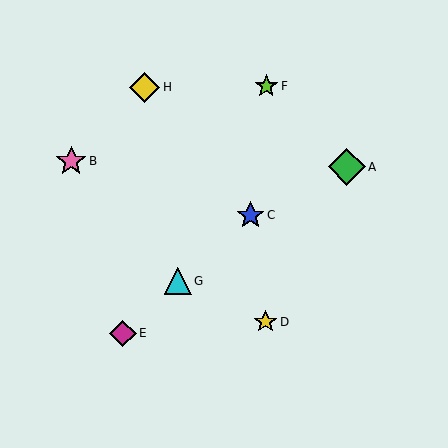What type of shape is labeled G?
Shape G is a cyan triangle.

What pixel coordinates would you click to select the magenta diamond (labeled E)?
Click at (123, 333) to select the magenta diamond E.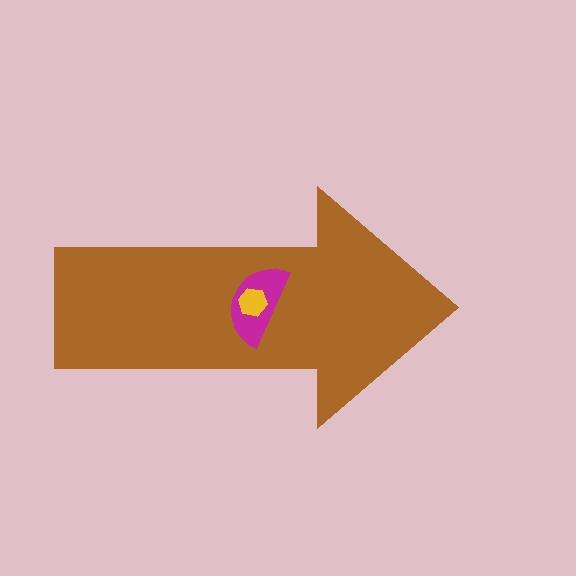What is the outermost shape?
The brown arrow.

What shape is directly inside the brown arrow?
The magenta semicircle.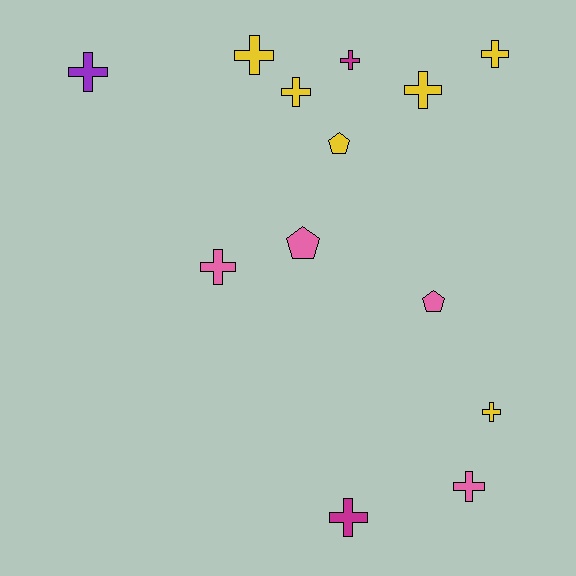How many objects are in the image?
There are 13 objects.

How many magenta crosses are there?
There are 2 magenta crosses.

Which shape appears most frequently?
Cross, with 10 objects.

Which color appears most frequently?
Yellow, with 6 objects.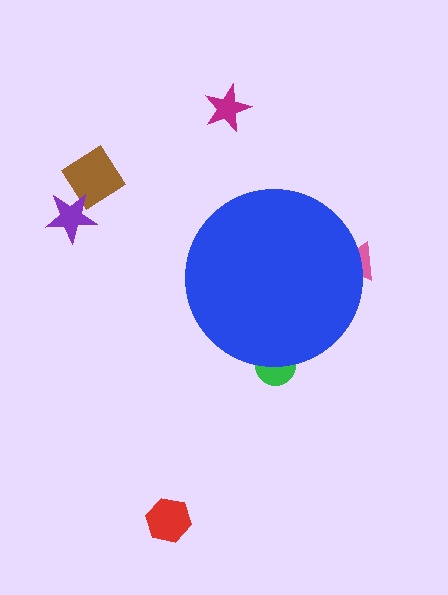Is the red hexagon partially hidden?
No, the red hexagon is fully visible.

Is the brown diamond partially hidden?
No, the brown diamond is fully visible.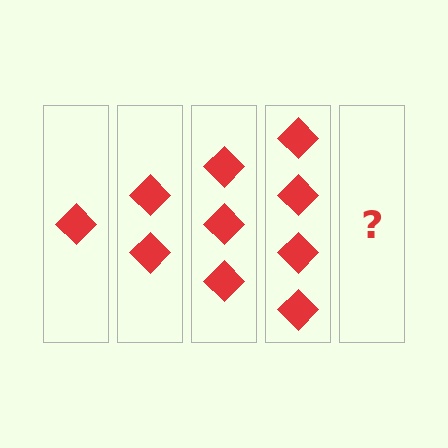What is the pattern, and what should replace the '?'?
The pattern is that each step adds one more diamond. The '?' should be 5 diamonds.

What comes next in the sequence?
The next element should be 5 diamonds.